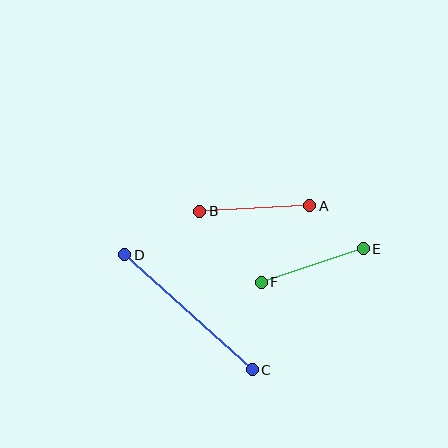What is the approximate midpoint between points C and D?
The midpoint is at approximately (188, 312) pixels.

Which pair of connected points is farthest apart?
Points C and D are farthest apart.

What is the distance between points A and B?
The distance is approximately 110 pixels.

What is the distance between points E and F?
The distance is approximately 108 pixels.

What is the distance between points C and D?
The distance is approximately 172 pixels.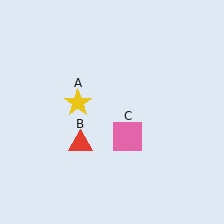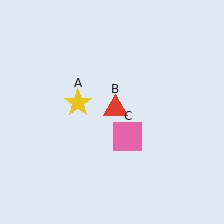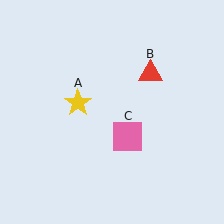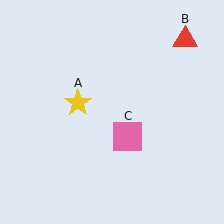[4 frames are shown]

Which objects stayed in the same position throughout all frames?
Yellow star (object A) and pink square (object C) remained stationary.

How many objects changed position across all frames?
1 object changed position: red triangle (object B).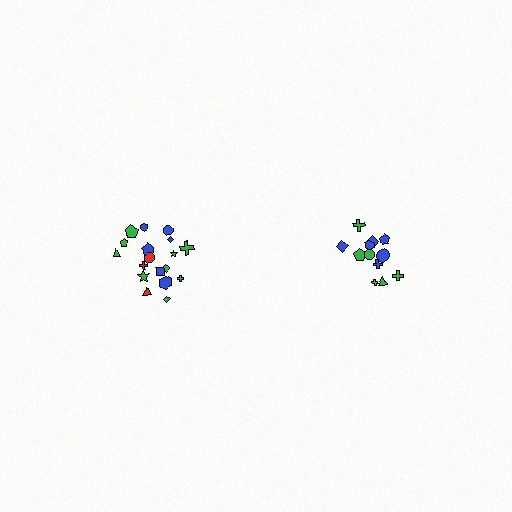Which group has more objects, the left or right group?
The left group.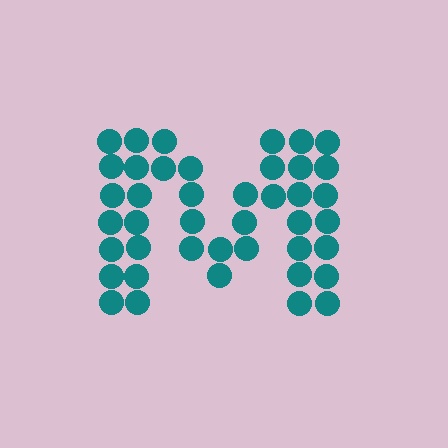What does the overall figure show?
The overall figure shows the letter M.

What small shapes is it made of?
It is made of small circles.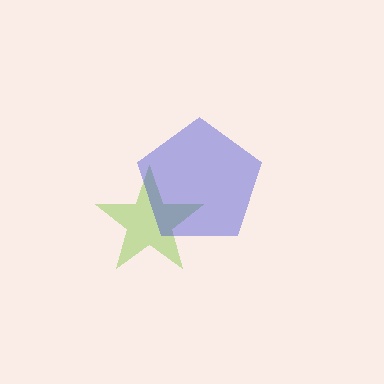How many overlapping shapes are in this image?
There are 2 overlapping shapes in the image.